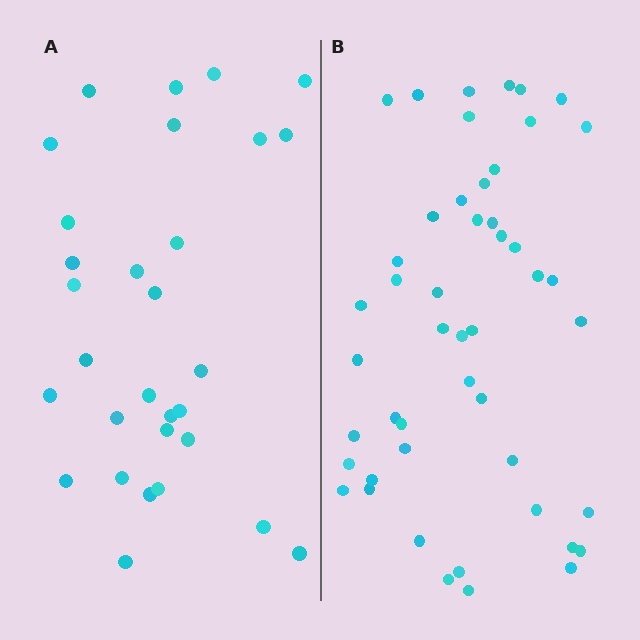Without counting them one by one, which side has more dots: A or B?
Region B (the right region) has more dots.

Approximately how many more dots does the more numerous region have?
Region B has approximately 20 more dots than region A.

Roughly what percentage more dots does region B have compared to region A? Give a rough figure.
About 60% more.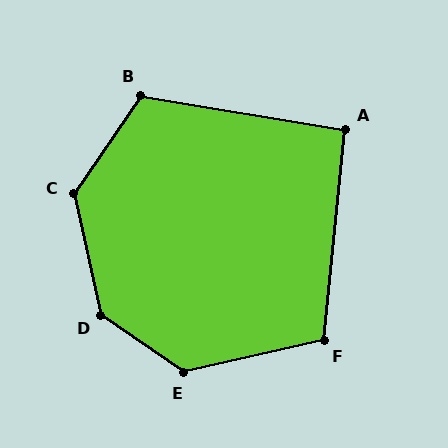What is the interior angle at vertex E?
Approximately 133 degrees (obtuse).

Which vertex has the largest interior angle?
D, at approximately 137 degrees.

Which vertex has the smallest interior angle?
A, at approximately 94 degrees.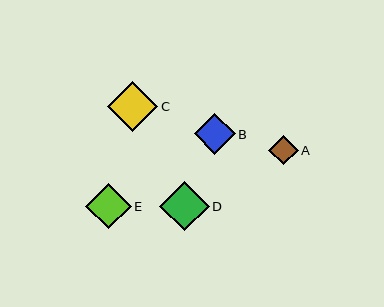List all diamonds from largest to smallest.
From largest to smallest: C, D, E, B, A.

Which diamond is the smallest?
Diamond A is the smallest with a size of approximately 29 pixels.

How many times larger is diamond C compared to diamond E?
Diamond C is approximately 1.1 times the size of diamond E.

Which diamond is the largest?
Diamond C is the largest with a size of approximately 51 pixels.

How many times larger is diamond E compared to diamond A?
Diamond E is approximately 1.6 times the size of diamond A.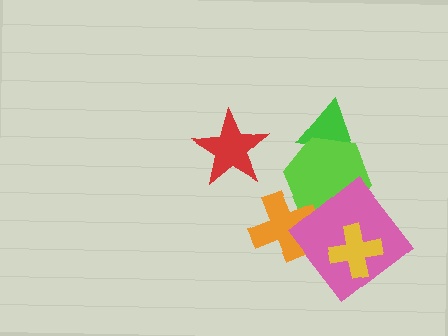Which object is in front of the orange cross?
The pink diamond is in front of the orange cross.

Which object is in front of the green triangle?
The lime hexagon is in front of the green triangle.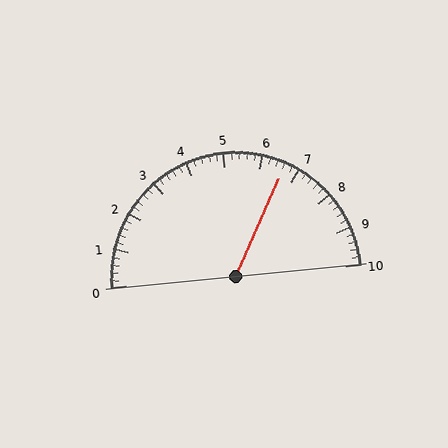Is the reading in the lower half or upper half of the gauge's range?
The reading is in the upper half of the range (0 to 10).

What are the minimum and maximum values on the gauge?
The gauge ranges from 0 to 10.